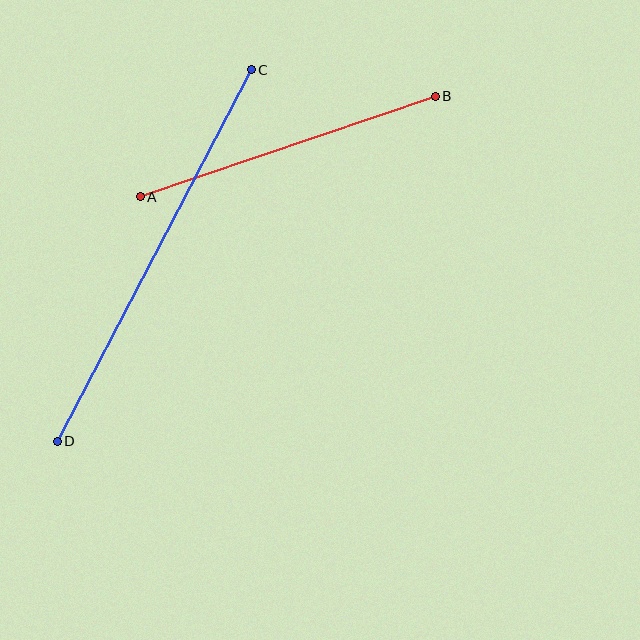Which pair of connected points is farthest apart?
Points C and D are farthest apart.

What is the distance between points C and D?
The distance is approximately 419 pixels.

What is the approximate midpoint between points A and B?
The midpoint is at approximately (288, 147) pixels.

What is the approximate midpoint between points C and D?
The midpoint is at approximately (154, 256) pixels.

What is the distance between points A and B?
The distance is approximately 312 pixels.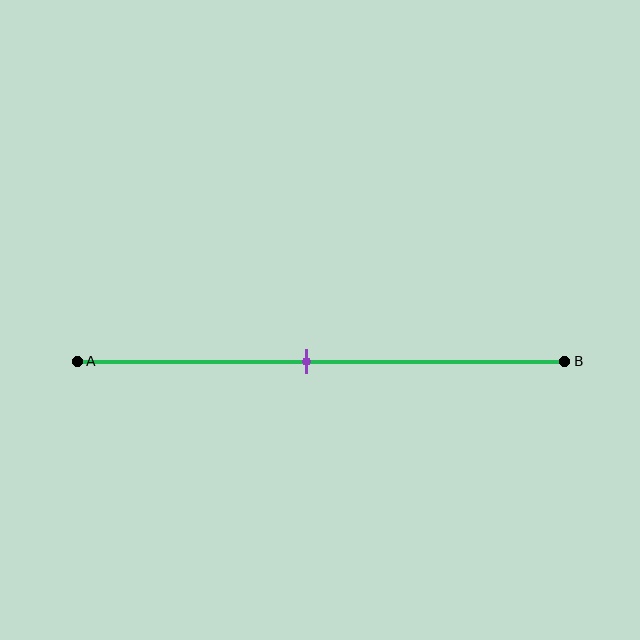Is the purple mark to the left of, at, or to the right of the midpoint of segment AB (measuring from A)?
The purple mark is approximately at the midpoint of segment AB.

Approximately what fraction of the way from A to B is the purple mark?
The purple mark is approximately 45% of the way from A to B.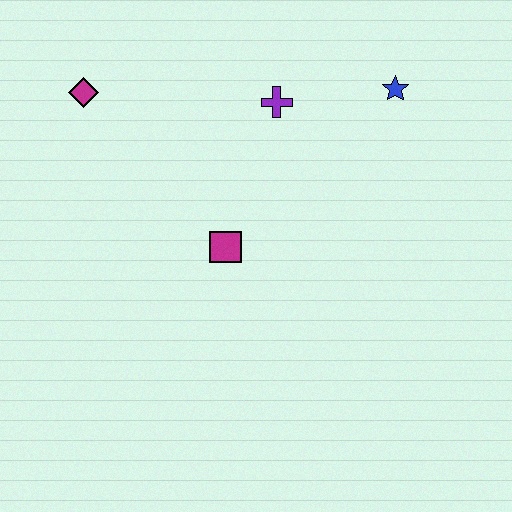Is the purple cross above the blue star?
No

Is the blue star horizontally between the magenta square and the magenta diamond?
No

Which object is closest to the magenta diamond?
The purple cross is closest to the magenta diamond.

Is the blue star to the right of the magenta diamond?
Yes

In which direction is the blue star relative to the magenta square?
The blue star is to the right of the magenta square.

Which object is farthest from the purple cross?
The magenta diamond is farthest from the purple cross.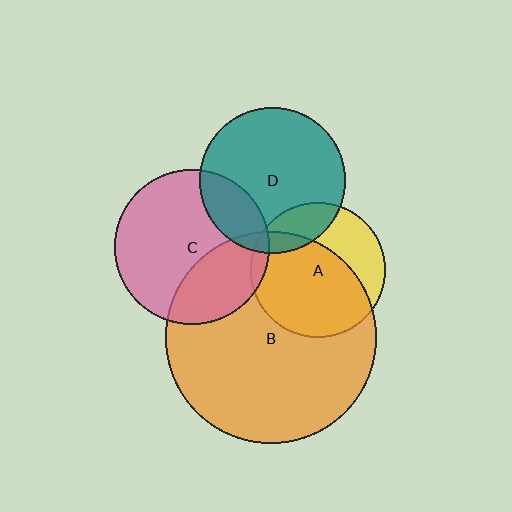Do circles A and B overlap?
Yes.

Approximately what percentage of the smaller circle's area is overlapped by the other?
Approximately 65%.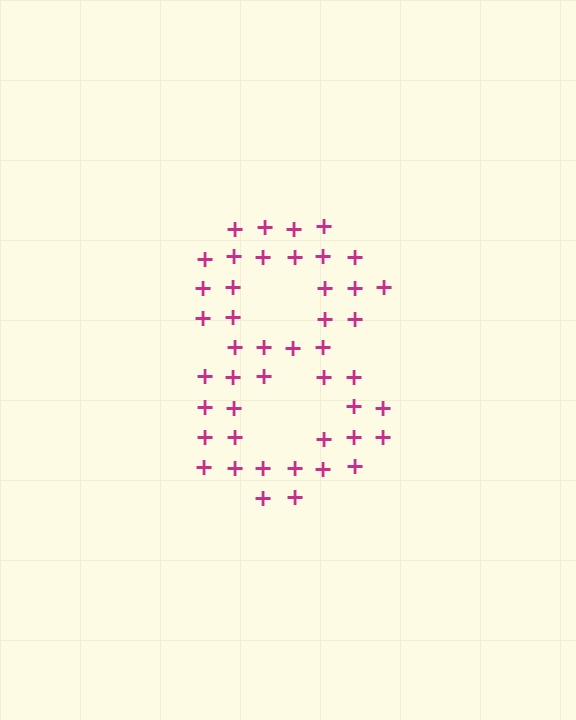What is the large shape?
The large shape is the digit 8.